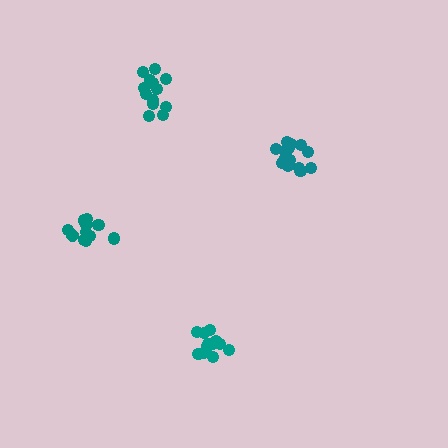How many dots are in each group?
Group 1: 17 dots, Group 2: 15 dots, Group 3: 14 dots, Group 4: 13 dots (59 total).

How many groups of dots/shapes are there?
There are 4 groups.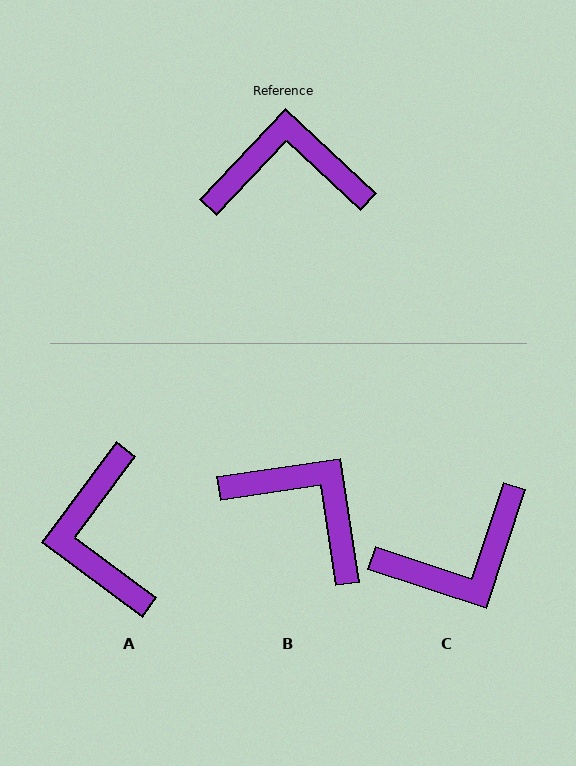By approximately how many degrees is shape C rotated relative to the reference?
Approximately 155 degrees clockwise.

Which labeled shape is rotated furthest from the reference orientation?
C, about 155 degrees away.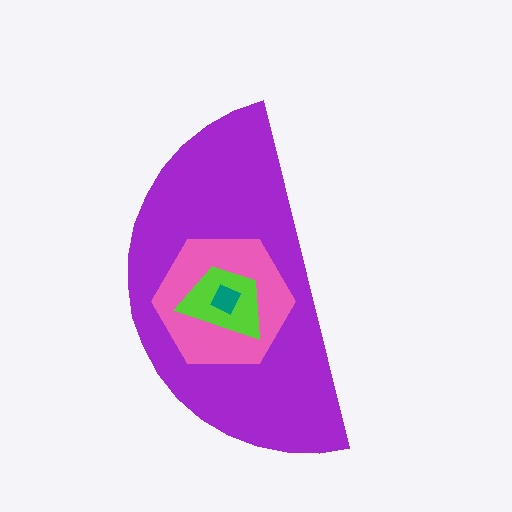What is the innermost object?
The teal square.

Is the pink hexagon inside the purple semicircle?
Yes.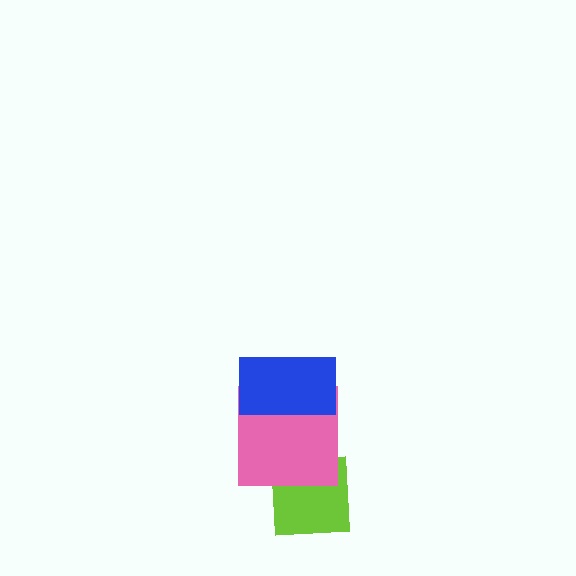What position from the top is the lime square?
The lime square is 3rd from the top.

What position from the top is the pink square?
The pink square is 2nd from the top.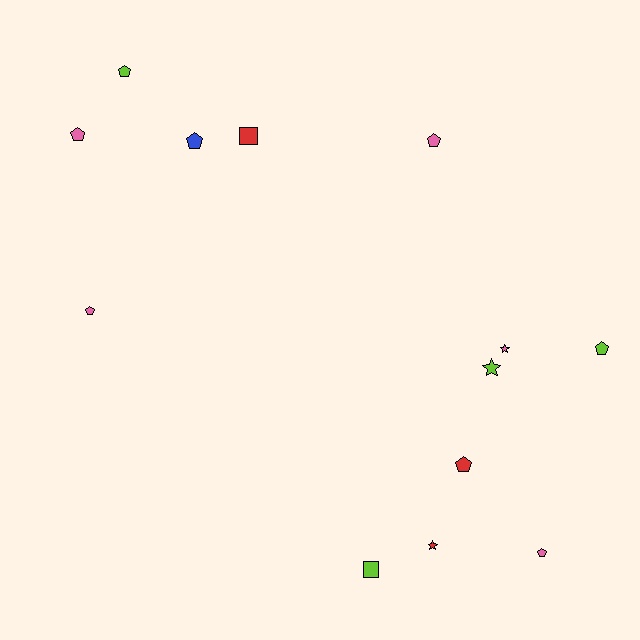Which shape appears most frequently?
Pentagon, with 8 objects.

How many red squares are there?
There is 1 red square.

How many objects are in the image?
There are 13 objects.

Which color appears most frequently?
Pink, with 5 objects.